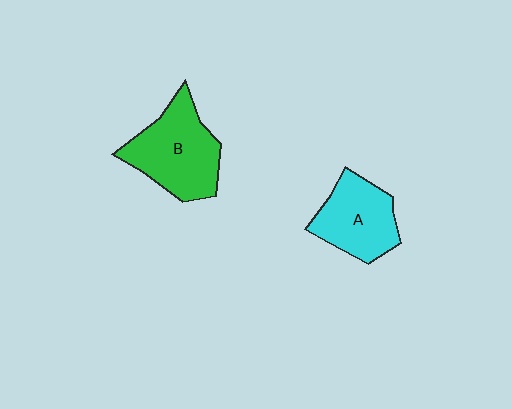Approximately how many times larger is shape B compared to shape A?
Approximately 1.3 times.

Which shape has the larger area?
Shape B (green).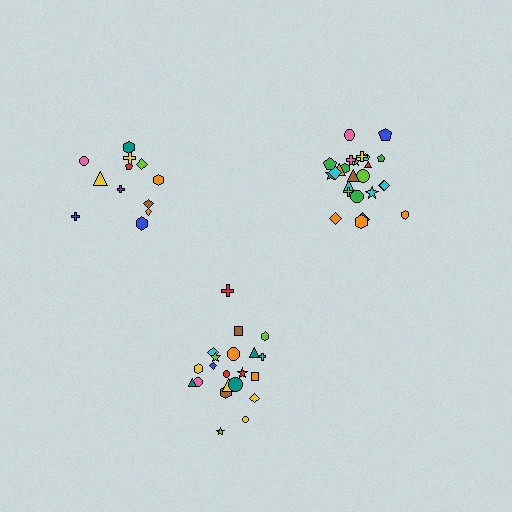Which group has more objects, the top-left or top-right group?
The top-right group.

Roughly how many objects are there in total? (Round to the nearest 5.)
Roughly 60 objects in total.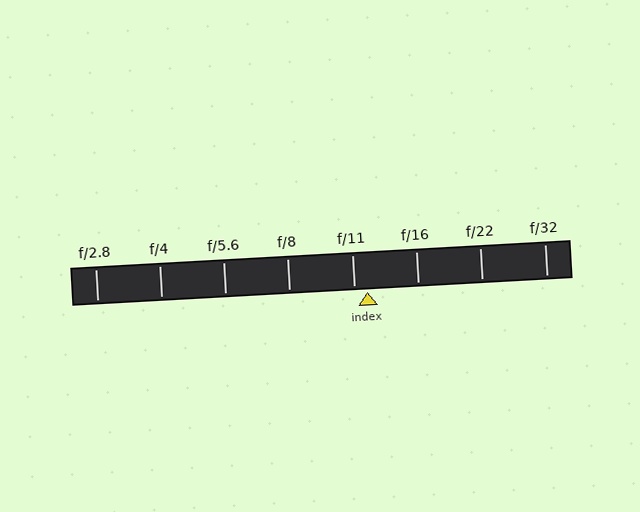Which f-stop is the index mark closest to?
The index mark is closest to f/11.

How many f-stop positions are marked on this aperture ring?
There are 8 f-stop positions marked.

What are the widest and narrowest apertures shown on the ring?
The widest aperture shown is f/2.8 and the narrowest is f/32.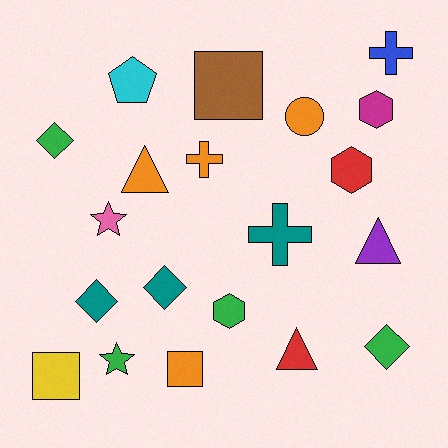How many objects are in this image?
There are 20 objects.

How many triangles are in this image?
There are 3 triangles.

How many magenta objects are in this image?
There is 1 magenta object.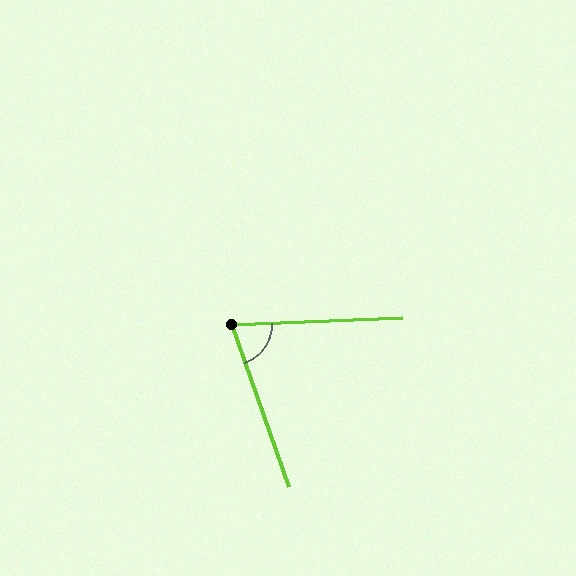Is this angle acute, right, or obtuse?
It is acute.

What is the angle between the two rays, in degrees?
Approximately 73 degrees.